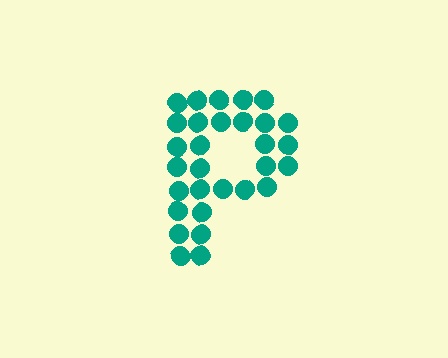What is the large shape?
The large shape is the letter P.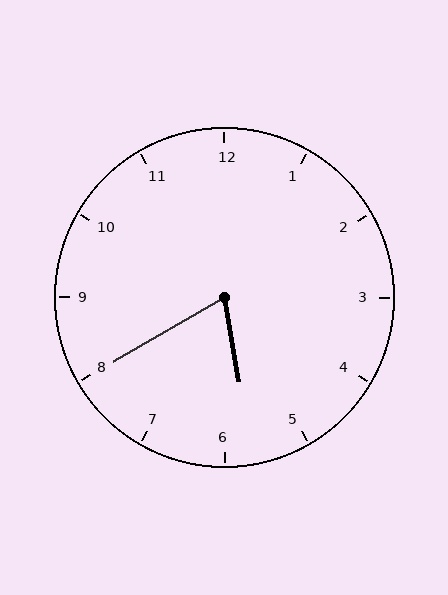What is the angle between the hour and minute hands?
Approximately 70 degrees.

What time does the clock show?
5:40.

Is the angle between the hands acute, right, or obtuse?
It is acute.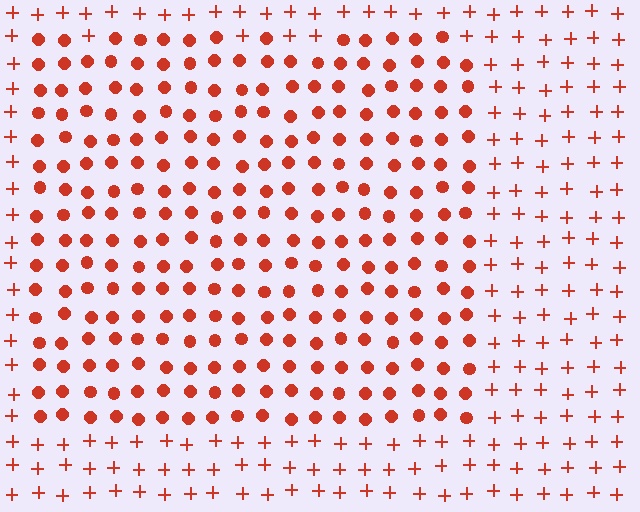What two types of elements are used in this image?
The image uses circles inside the rectangle region and plus signs outside it.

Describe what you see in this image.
The image is filled with small red elements arranged in a uniform grid. A rectangle-shaped region contains circles, while the surrounding area contains plus signs. The boundary is defined purely by the change in element shape.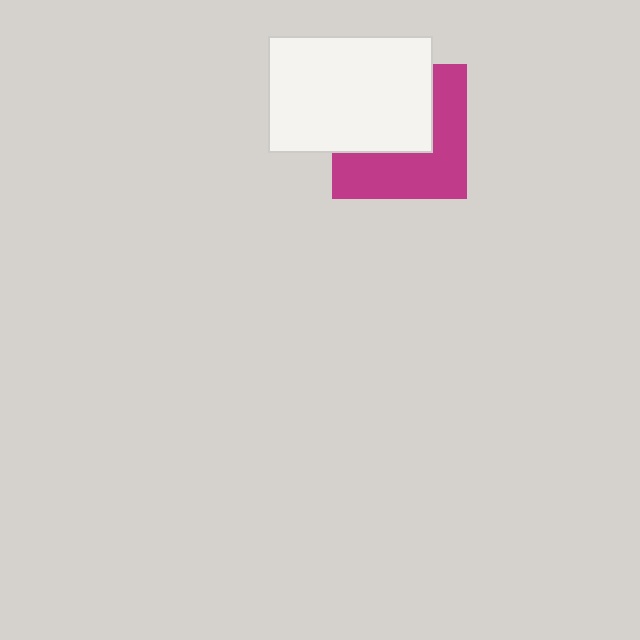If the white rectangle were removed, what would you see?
You would see the complete magenta square.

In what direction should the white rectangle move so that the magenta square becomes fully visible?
The white rectangle should move toward the upper-left. That is the shortest direction to clear the overlap and leave the magenta square fully visible.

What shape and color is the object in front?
The object in front is a white rectangle.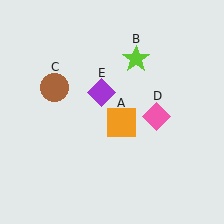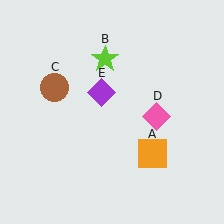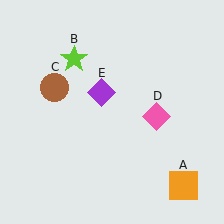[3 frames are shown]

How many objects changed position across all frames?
2 objects changed position: orange square (object A), lime star (object B).